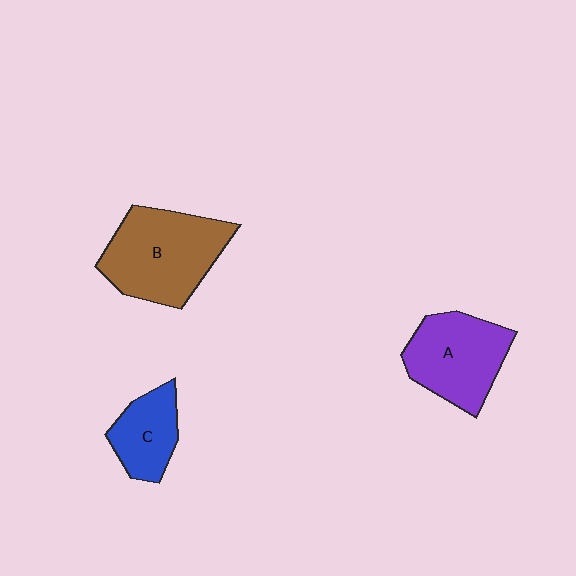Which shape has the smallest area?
Shape C (blue).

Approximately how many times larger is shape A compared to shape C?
Approximately 1.6 times.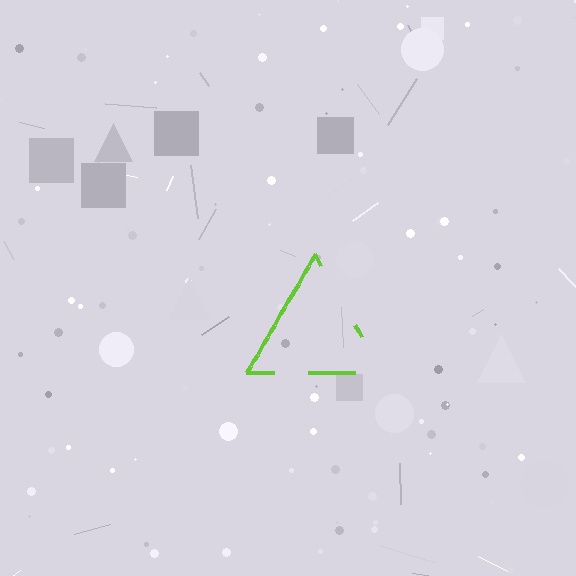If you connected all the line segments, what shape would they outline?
They would outline a triangle.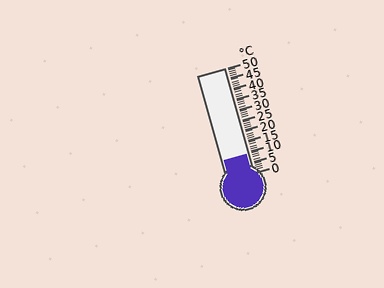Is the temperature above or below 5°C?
The temperature is above 5°C.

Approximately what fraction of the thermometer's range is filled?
The thermometer is filled to approximately 20% of its range.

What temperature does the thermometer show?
The thermometer shows approximately 9°C.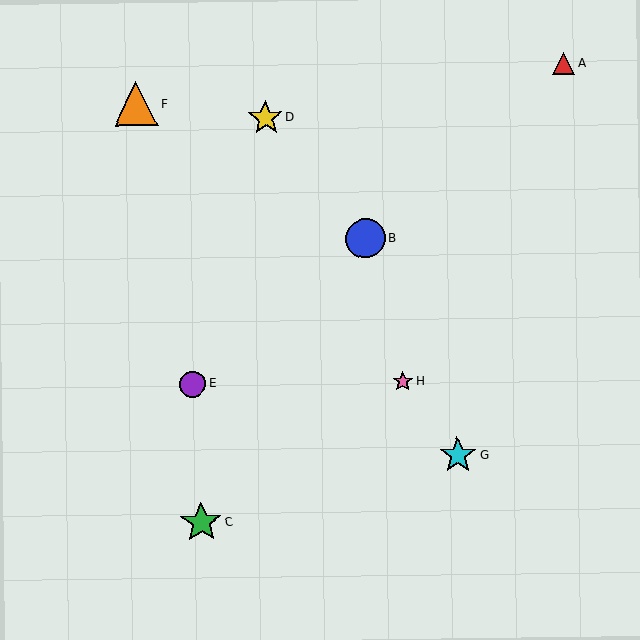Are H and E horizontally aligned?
Yes, both are at y≈381.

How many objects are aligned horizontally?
2 objects (E, H) are aligned horizontally.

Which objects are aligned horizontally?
Objects E, H are aligned horizontally.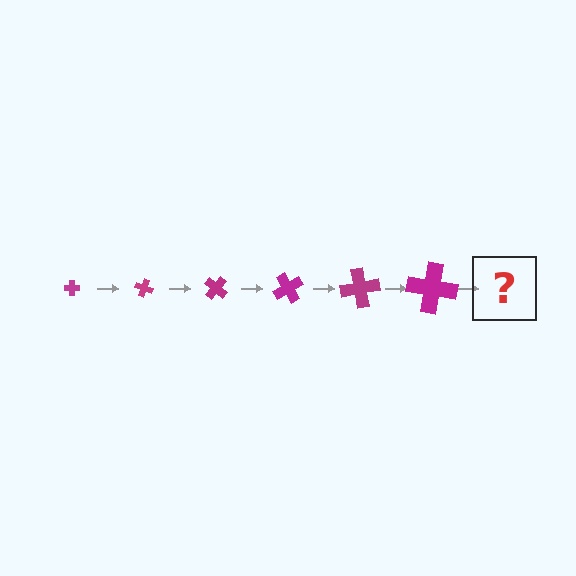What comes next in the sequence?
The next element should be a cross, larger than the previous one and rotated 120 degrees from the start.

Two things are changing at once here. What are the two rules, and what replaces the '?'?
The two rules are that the cross grows larger each step and it rotates 20 degrees each step. The '?' should be a cross, larger than the previous one and rotated 120 degrees from the start.